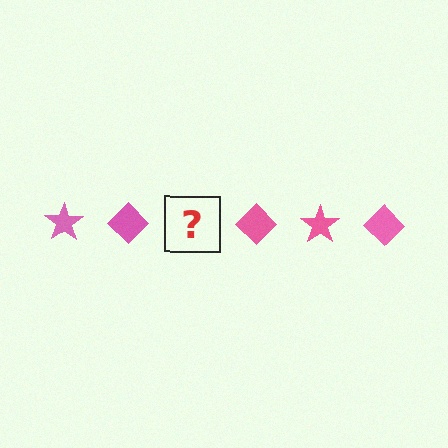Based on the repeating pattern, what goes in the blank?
The blank should be a pink star.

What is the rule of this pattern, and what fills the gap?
The rule is that the pattern cycles through star, diamond shapes in pink. The gap should be filled with a pink star.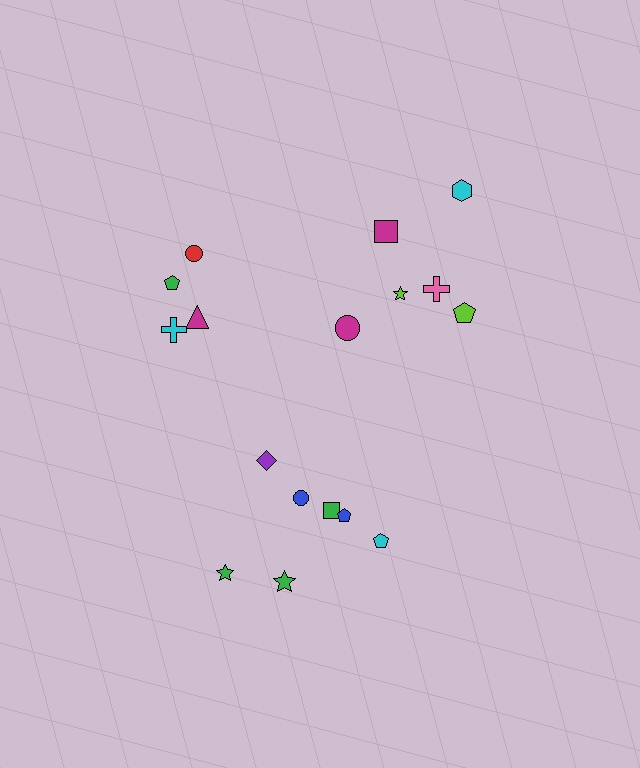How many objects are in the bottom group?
There are 7 objects.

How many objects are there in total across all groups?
There are 17 objects.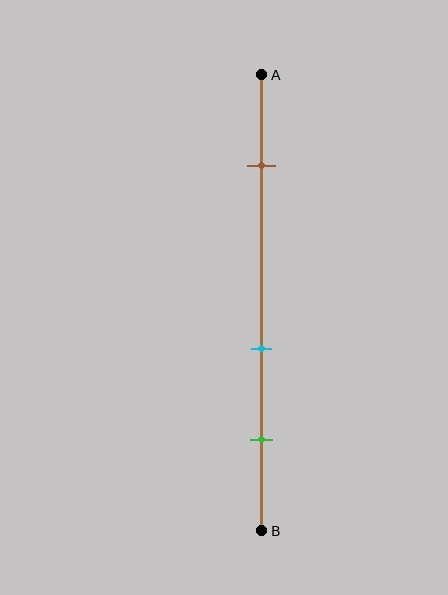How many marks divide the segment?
There are 3 marks dividing the segment.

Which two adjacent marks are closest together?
The cyan and green marks are the closest adjacent pair.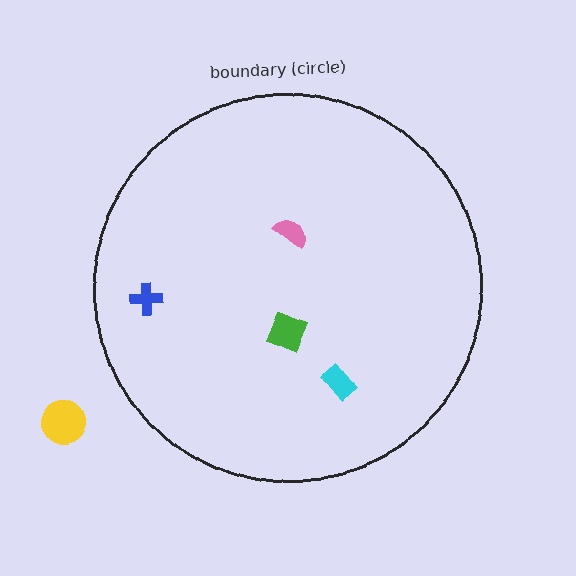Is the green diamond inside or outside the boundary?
Inside.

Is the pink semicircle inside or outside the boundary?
Inside.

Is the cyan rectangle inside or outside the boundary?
Inside.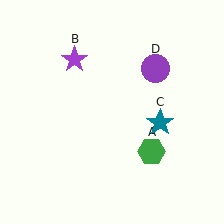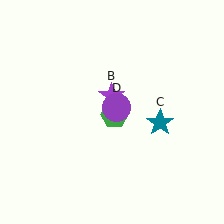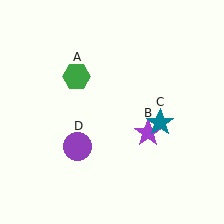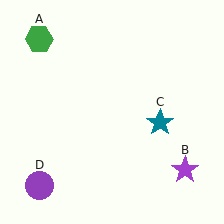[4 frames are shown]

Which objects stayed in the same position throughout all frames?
Teal star (object C) remained stationary.